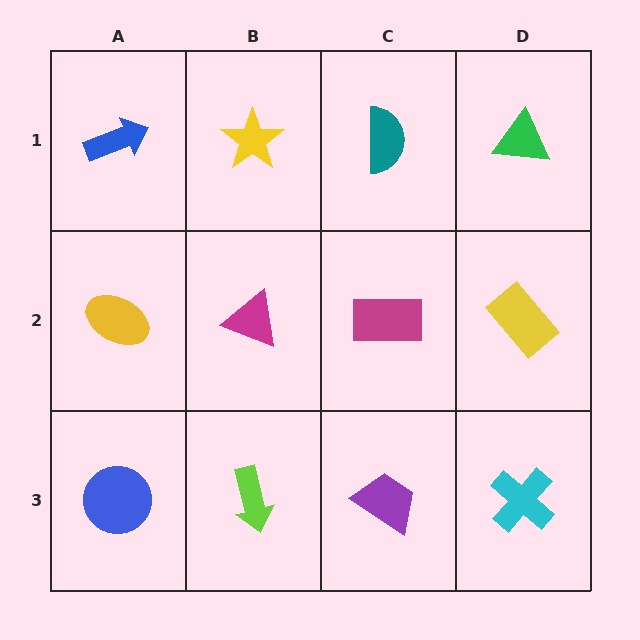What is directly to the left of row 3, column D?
A purple trapezoid.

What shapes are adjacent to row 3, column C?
A magenta rectangle (row 2, column C), a lime arrow (row 3, column B), a cyan cross (row 3, column D).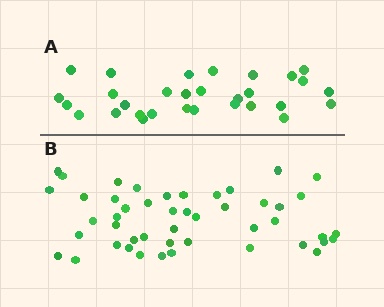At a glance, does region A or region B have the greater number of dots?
Region B (the bottom region) has more dots.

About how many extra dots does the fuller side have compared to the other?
Region B has approximately 15 more dots than region A.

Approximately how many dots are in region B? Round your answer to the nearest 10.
About 50 dots. (The exact count is 47, which rounds to 50.)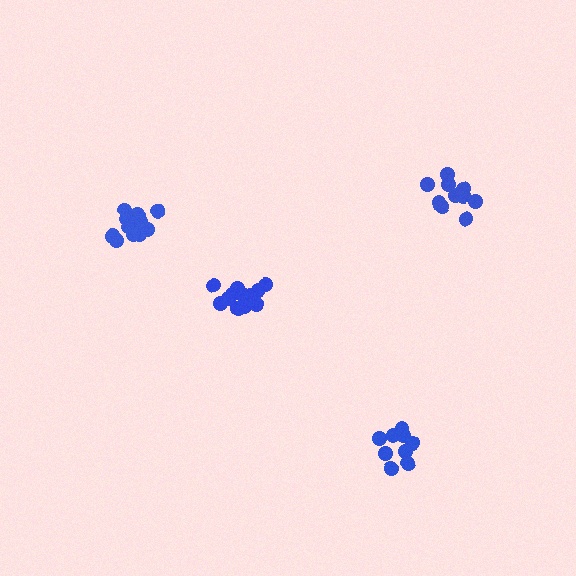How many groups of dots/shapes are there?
There are 4 groups.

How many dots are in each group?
Group 1: 11 dots, Group 2: 12 dots, Group 3: 13 dots, Group 4: 10 dots (46 total).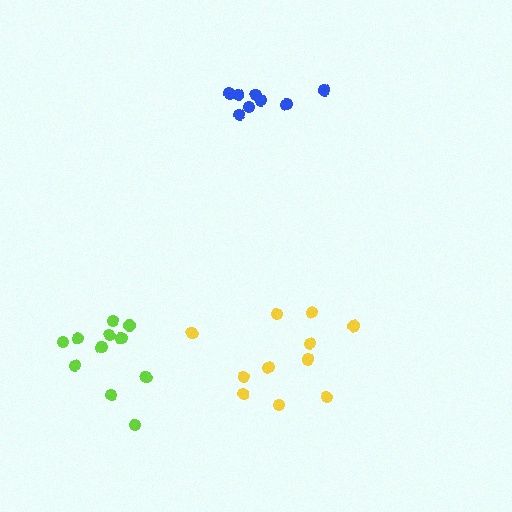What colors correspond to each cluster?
The clusters are colored: lime, yellow, blue.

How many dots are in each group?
Group 1: 11 dots, Group 2: 11 dots, Group 3: 8 dots (30 total).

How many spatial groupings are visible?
There are 3 spatial groupings.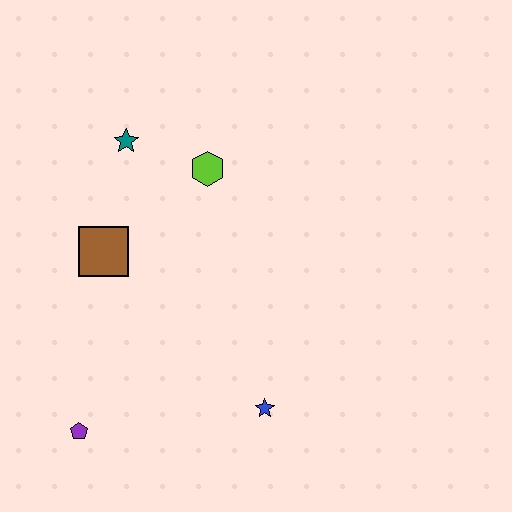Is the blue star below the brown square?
Yes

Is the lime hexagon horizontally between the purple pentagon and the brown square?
No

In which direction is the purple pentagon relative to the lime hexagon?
The purple pentagon is below the lime hexagon.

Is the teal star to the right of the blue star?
No